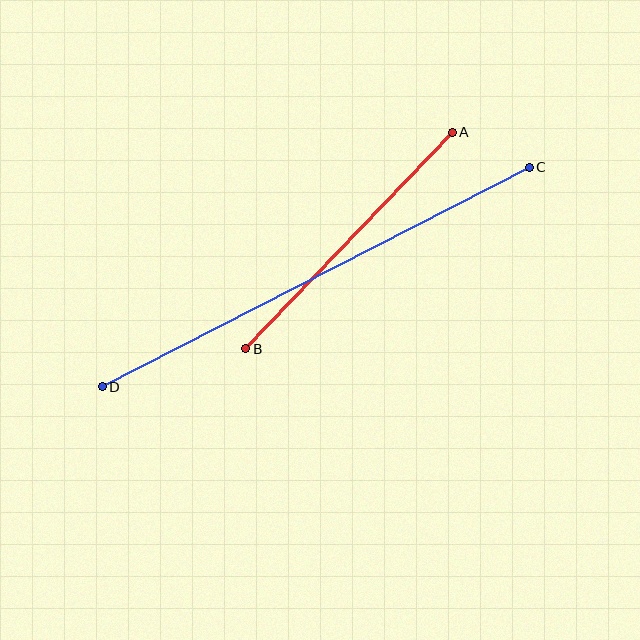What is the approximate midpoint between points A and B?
The midpoint is at approximately (349, 240) pixels.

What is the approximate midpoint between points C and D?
The midpoint is at approximately (316, 277) pixels.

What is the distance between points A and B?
The distance is approximately 299 pixels.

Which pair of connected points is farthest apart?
Points C and D are farthest apart.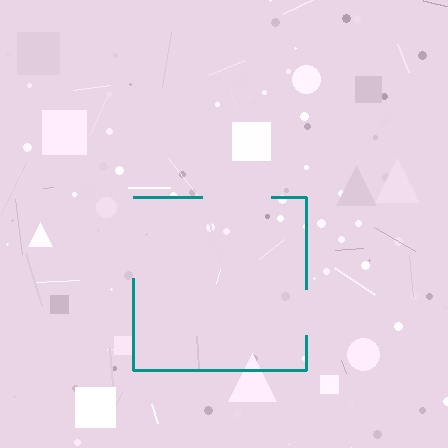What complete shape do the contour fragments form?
The contour fragments form a square.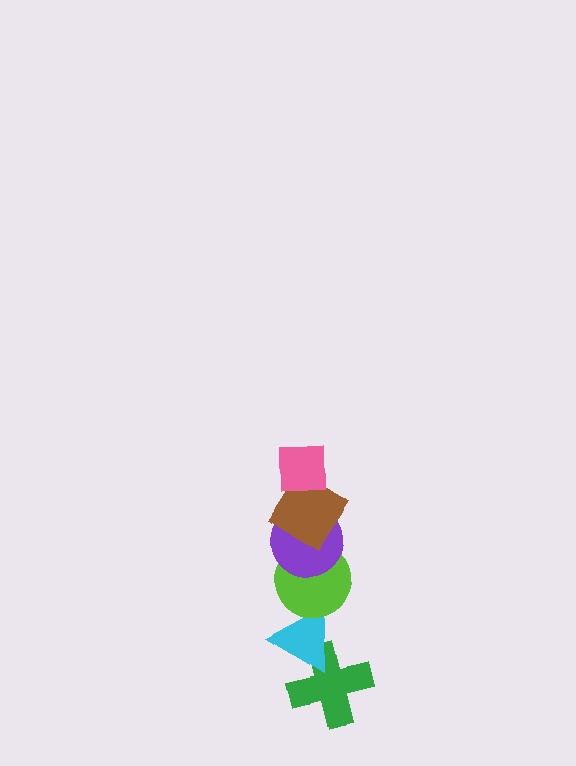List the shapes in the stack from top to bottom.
From top to bottom: the pink square, the brown diamond, the purple circle, the lime circle, the cyan triangle, the green cross.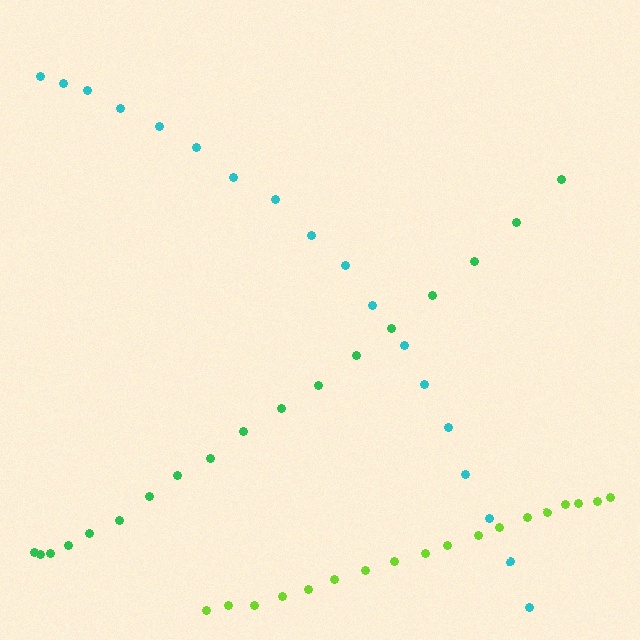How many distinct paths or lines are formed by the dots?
There are 3 distinct paths.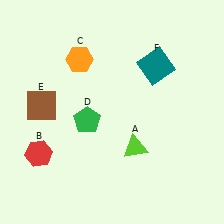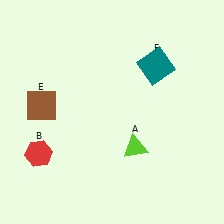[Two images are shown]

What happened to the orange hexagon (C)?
The orange hexagon (C) was removed in Image 2. It was in the top-left area of Image 1.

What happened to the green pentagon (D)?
The green pentagon (D) was removed in Image 2. It was in the bottom-left area of Image 1.